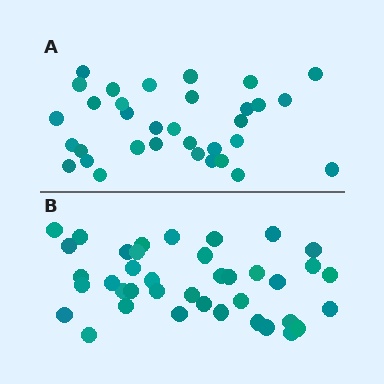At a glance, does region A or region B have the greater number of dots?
Region B (the bottom region) has more dots.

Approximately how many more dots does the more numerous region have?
Region B has about 6 more dots than region A.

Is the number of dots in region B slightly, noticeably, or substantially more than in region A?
Region B has only slightly more — the two regions are fairly close. The ratio is roughly 1.2 to 1.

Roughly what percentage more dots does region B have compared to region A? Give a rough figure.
About 20% more.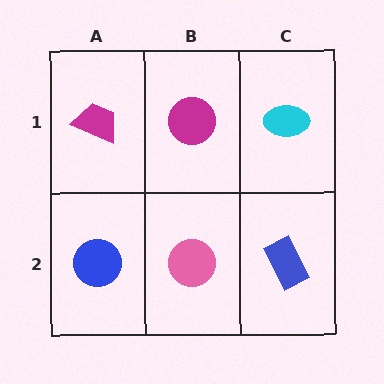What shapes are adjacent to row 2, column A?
A magenta trapezoid (row 1, column A), a pink circle (row 2, column B).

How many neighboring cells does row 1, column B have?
3.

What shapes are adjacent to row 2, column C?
A cyan ellipse (row 1, column C), a pink circle (row 2, column B).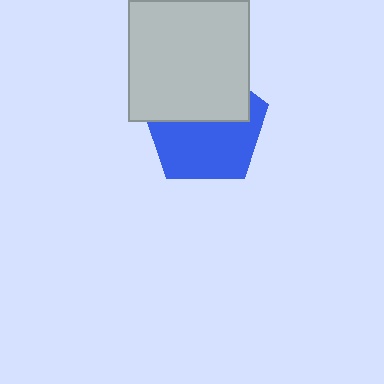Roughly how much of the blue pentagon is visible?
About half of it is visible (roughly 56%).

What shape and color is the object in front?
The object in front is a light gray square.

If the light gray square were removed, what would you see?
You would see the complete blue pentagon.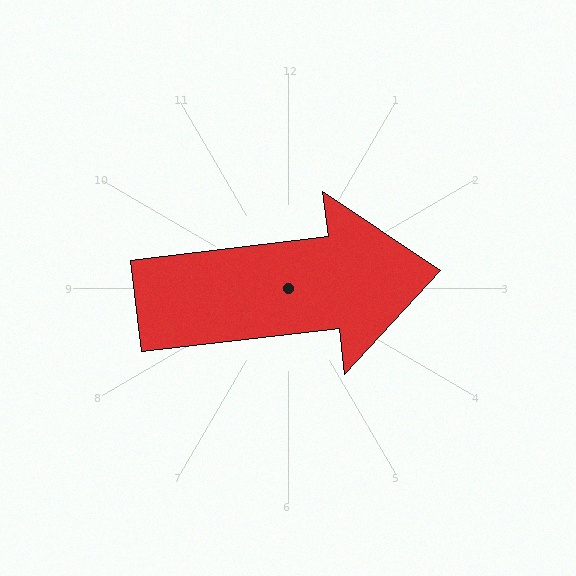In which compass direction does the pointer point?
East.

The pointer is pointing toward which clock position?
Roughly 3 o'clock.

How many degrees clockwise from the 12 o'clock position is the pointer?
Approximately 83 degrees.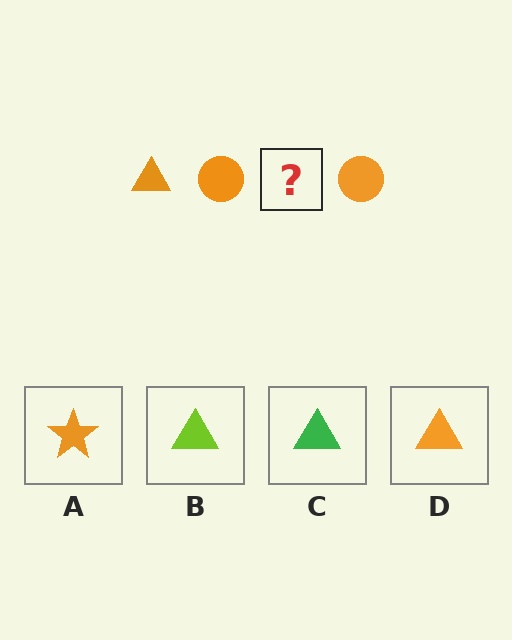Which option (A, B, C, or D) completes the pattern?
D.